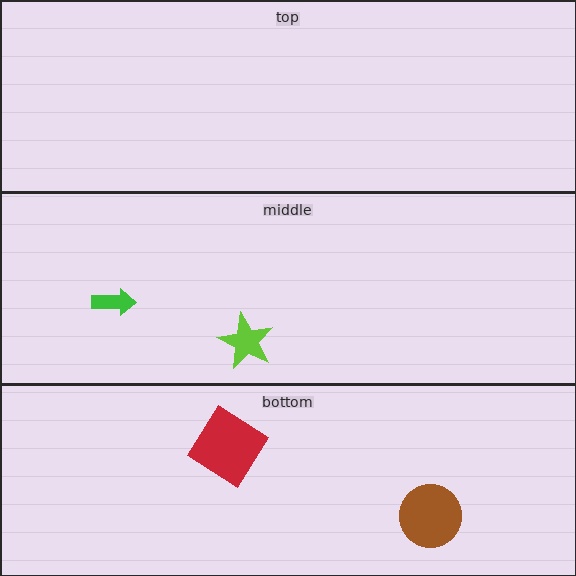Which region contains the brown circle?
The bottom region.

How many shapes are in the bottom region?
2.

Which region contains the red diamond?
The bottom region.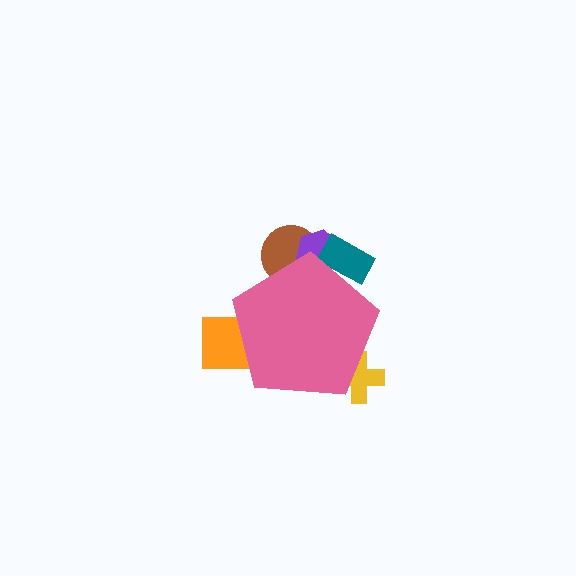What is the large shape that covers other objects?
A pink pentagon.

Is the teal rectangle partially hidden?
Yes, the teal rectangle is partially hidden behind the pink pentagon.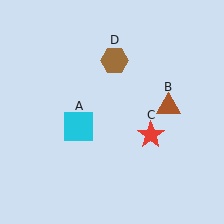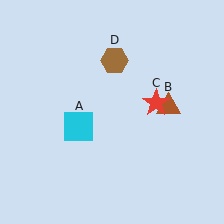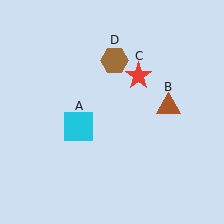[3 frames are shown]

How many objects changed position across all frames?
1 object changed position: red star (object C).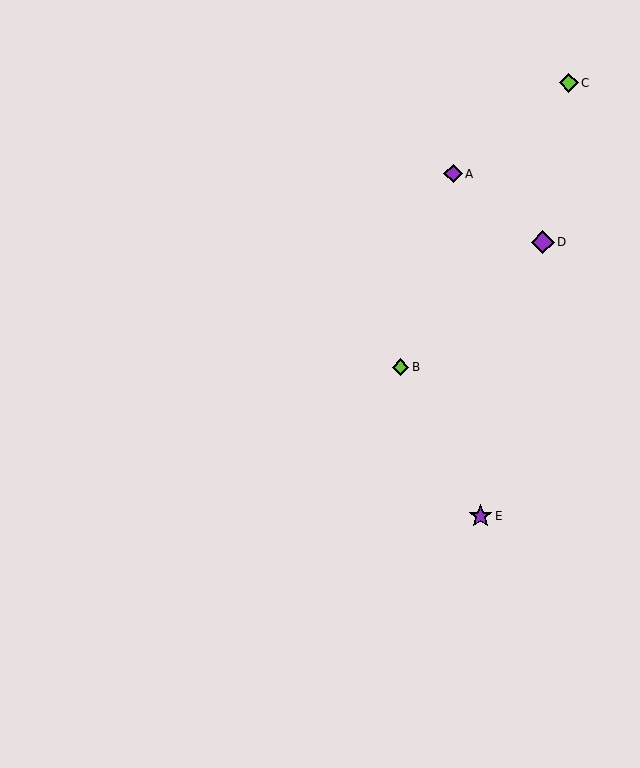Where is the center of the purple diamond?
The center of the purple diamond is at (453, 174).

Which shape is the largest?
The purple diamond (labeled D) is the largest.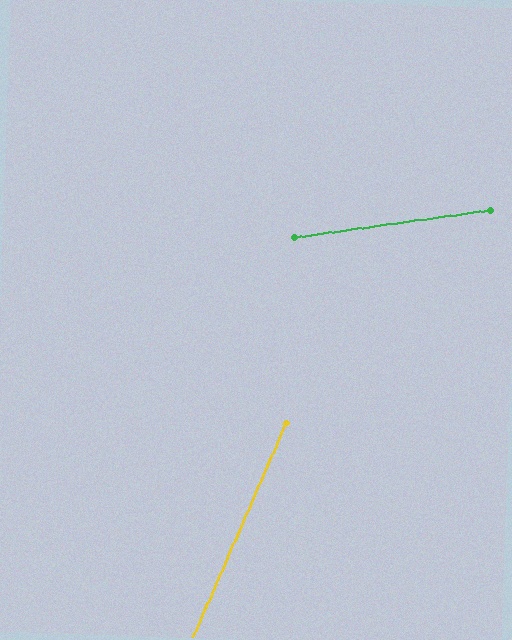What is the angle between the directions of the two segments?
Approximately 58 degrees.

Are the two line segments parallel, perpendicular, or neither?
Neither parallel nor perpendicular — they differ by about 58°.